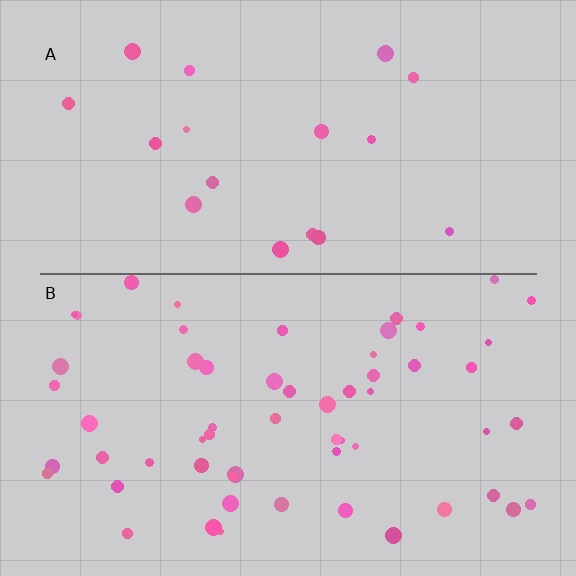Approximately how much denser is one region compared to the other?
Approximately 3.3× — region B over region A.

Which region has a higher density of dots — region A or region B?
B (the bottom).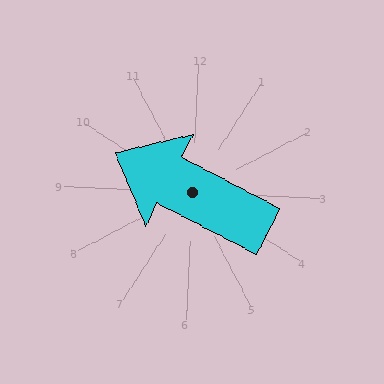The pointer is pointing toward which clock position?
Roughly 10 o'clock.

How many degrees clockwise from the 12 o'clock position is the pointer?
Approximately 295 degrees.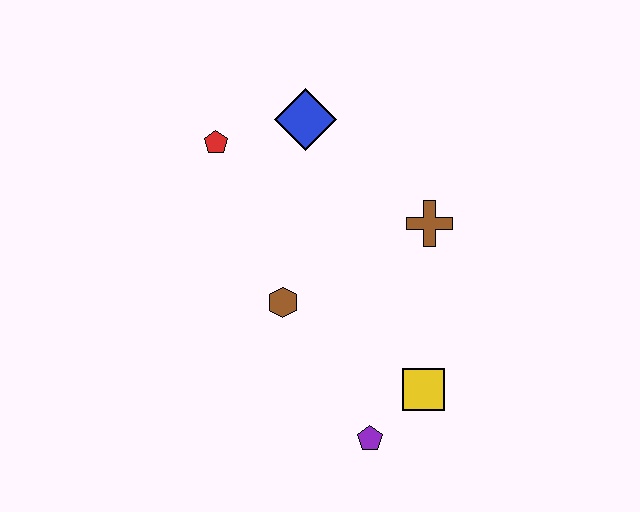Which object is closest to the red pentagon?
The blue diamond is closest to the red pentagon.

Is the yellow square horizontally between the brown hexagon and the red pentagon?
No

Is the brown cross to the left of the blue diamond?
No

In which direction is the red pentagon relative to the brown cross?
The red pentagon is to the left of the brown cross.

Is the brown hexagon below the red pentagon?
Yes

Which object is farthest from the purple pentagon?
The red pentagon is farthest from the purple pentagon.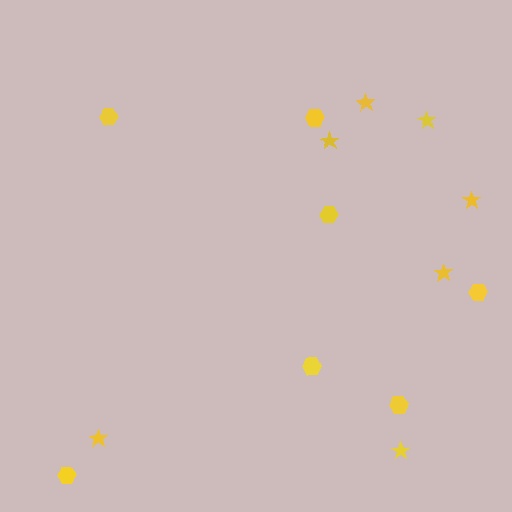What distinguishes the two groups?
There are 2 groups: one group of stars (7) and one group of hexagons (7).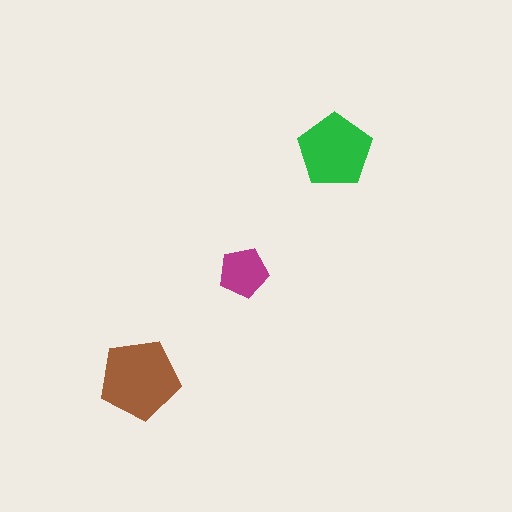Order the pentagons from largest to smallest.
the brown one, the green one, the magenta one.